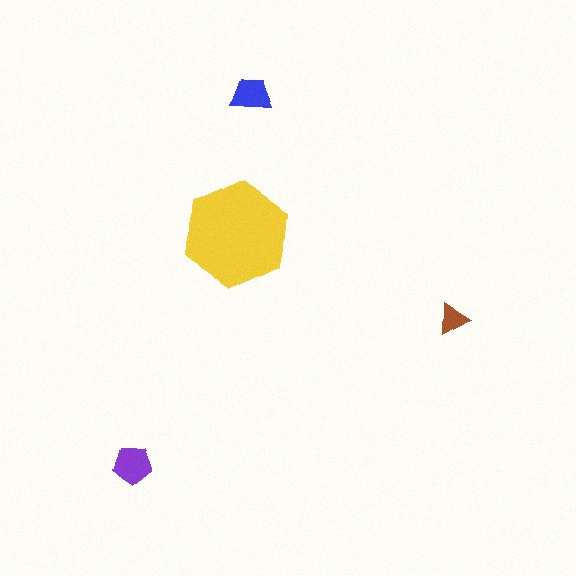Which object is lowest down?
The purple pentagon is bottommost.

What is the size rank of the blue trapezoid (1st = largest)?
3rd.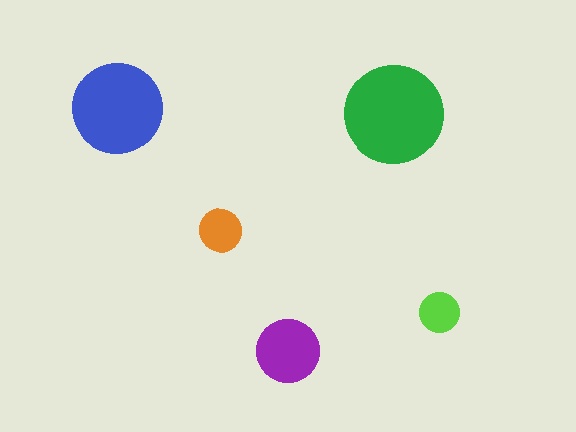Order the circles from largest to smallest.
the green one, the blue one, the purple one, the orange one, the lime one.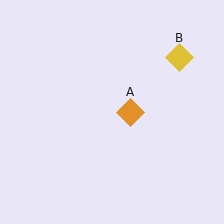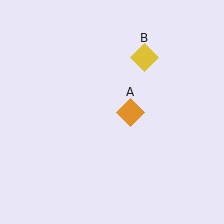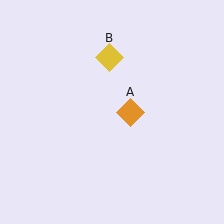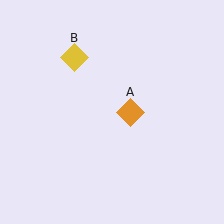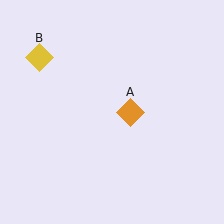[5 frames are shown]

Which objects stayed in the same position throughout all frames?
Orange diamond (object A) remained stationary.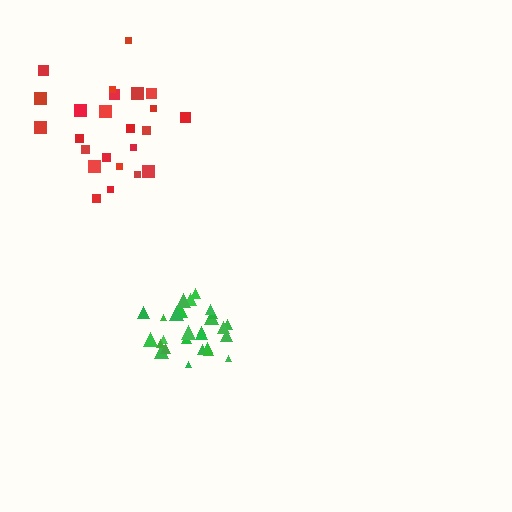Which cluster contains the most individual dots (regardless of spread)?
Green (28).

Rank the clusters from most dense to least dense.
green, red.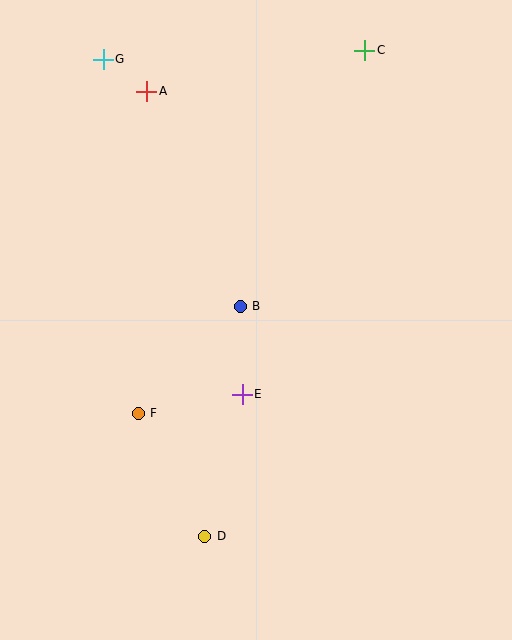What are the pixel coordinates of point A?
Point A is at (147, 91).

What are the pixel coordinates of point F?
Point F is at (138, 413).